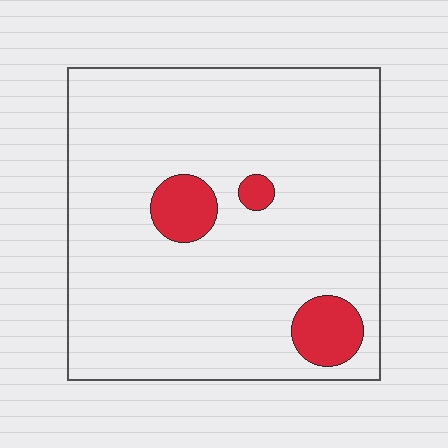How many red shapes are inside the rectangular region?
3.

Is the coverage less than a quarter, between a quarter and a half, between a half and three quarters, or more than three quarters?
Less than a quarter.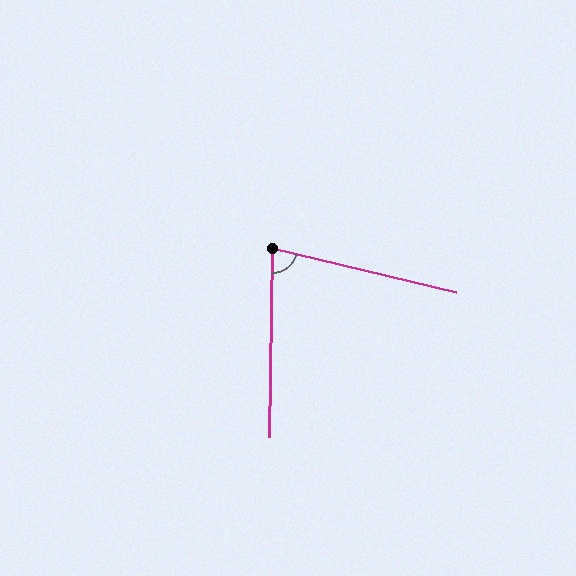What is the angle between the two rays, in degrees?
Approximately 78 degrees.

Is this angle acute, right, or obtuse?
It is acute.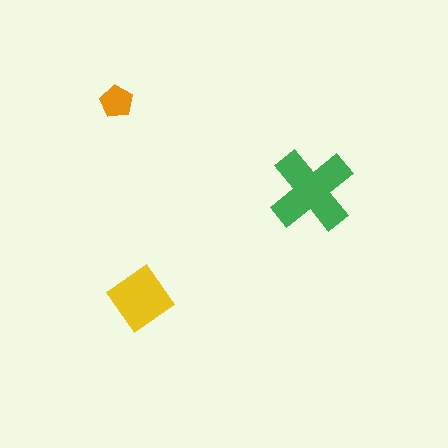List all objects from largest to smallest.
The green cross, the yellow diamond, the orange pentagon.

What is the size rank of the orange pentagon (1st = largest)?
3rd.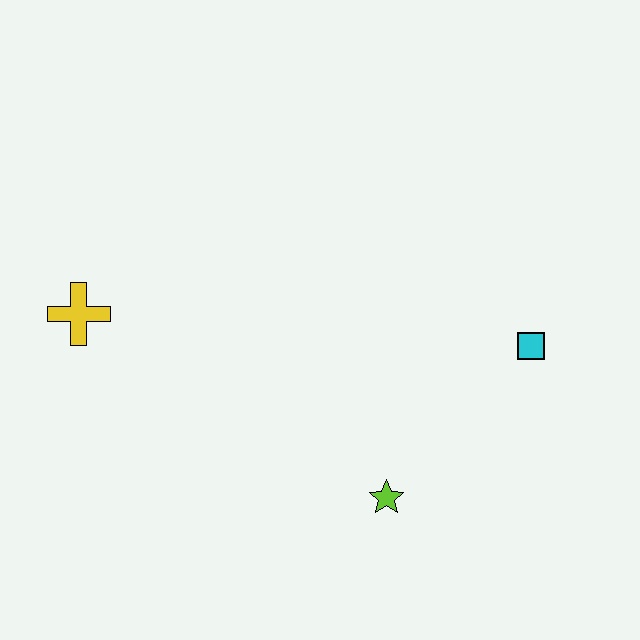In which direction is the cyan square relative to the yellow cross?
The cyan square is to the right of the yellow cross.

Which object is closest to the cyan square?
The lime star is closest to the cyan square.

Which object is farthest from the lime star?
The yellow cross is farthest from the lime star.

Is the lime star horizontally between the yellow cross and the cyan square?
Yes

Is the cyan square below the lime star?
No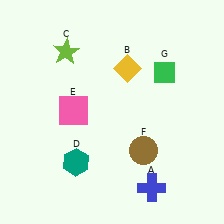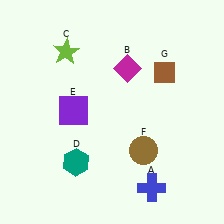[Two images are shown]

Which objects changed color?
B changed from yellow to magenta. E changed from pink to purple. G changed from green to brown.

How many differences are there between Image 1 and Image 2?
There are 3 differences between the two images.